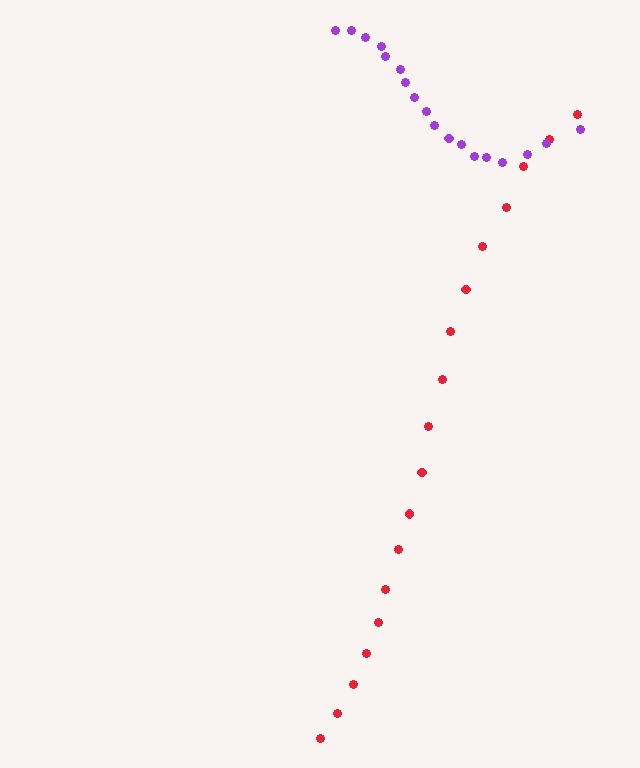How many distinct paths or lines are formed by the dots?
There are 2 distinct paths.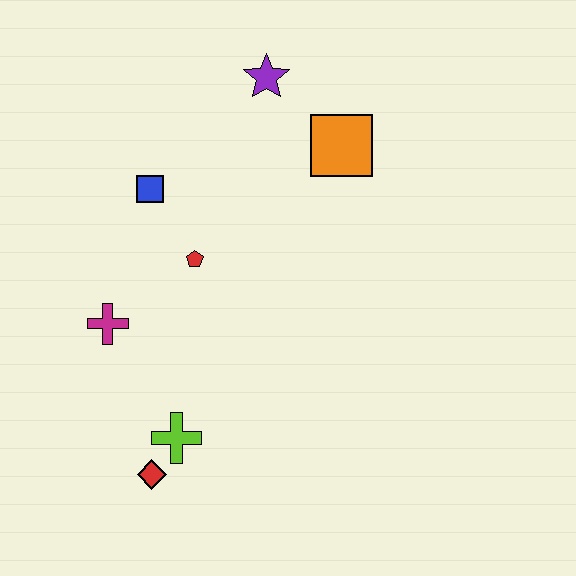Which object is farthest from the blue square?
The red diamond is farthest from the blue square.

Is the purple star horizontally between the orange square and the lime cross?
Yes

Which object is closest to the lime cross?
The red diamond is closest to the lime cross.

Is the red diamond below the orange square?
Yes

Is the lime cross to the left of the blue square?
No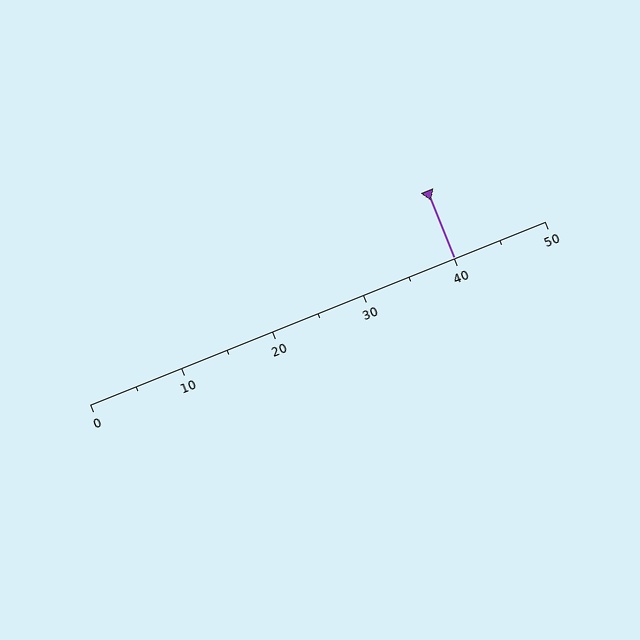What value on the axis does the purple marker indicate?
The marker indicates approximately 40.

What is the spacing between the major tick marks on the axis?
The major ticks are spaced 10 apart.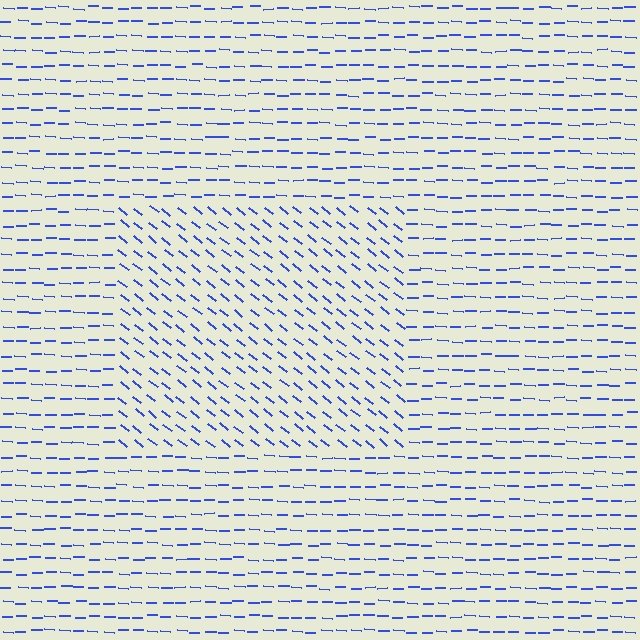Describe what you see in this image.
The image is filled with small blue line segments. A rectangle region in the image has lines oriented differently from the surrounding lines, creating a visible texture boundary.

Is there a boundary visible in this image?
Yes, there is a texture boundary formed by a change in line orientation.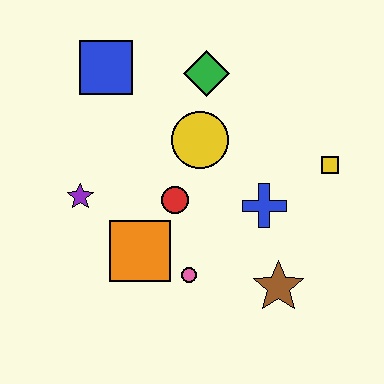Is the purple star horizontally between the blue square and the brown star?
No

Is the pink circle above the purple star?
No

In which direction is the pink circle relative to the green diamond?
The pink circle is below the green diamond.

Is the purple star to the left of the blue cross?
Yes